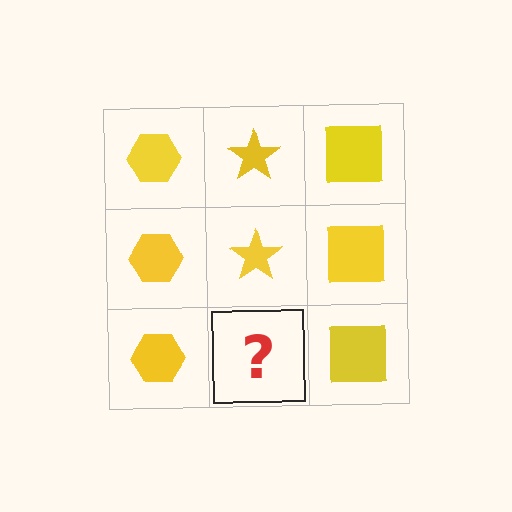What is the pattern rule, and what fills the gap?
The rule is that each column has a consistent shape. The gap should be filled with a yellow star.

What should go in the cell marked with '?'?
The missing cell should contain a yellow star.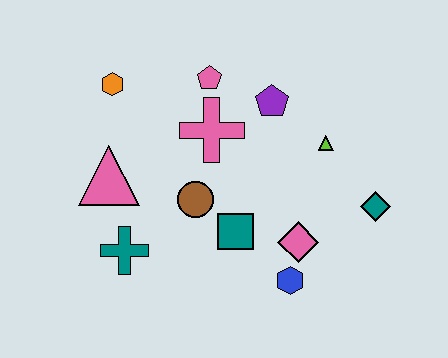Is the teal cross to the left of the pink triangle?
No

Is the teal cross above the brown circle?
No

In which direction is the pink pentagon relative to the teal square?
The pink pentagon is above the teal square.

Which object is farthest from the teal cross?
The teal diamond is farthest from the teal cross.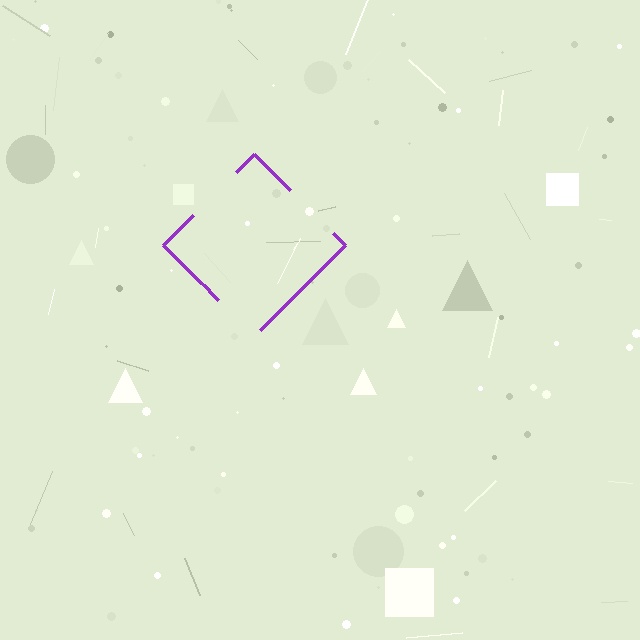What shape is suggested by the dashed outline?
The dashed outline suggests a diamond.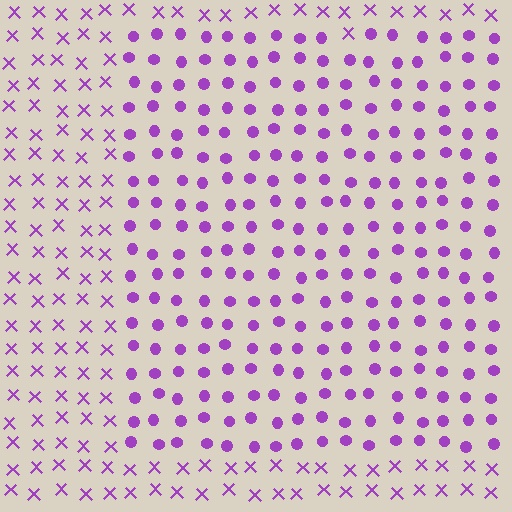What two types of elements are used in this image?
The image uses circles inside the rectangle region and X marks outside it.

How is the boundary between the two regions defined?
The boundary is defined by a change in element shape: circles inside vs. X marks outside. All elements share the same color and spacing.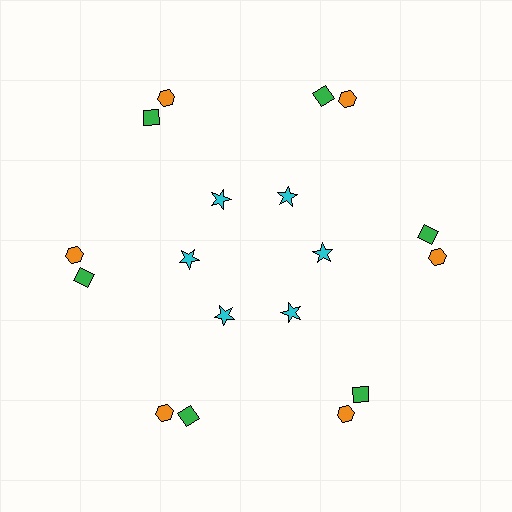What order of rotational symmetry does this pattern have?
This pattern has 6-fold rotational symmetry.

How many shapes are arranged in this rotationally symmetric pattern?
There are 18 shapes, arranged in 6 groups of 3.